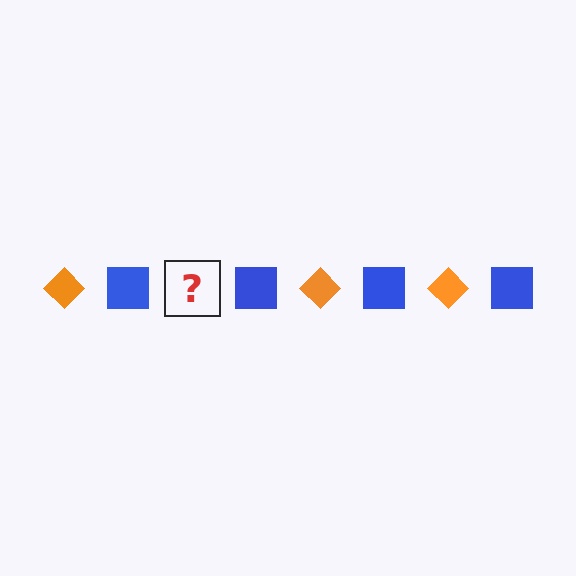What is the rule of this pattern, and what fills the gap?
The rule is that the pattern alternates between orange diamond and blue square. The gap should be filled with an orange diamond.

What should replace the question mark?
The question mark should be replaced with an orange diamond.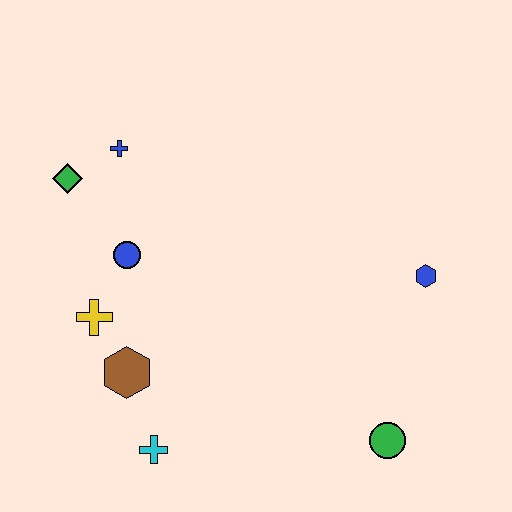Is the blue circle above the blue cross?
No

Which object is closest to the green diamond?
The blue cross is closest to the green diamond.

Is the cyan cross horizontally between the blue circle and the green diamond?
No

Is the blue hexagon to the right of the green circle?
Yes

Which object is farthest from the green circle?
The green diamond is farthest from the green circle.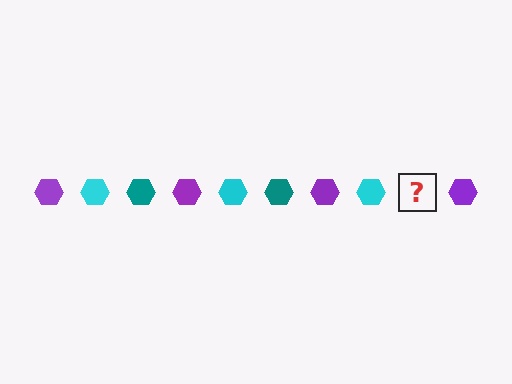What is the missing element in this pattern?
The missing element is a teal hexagon.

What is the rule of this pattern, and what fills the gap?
The rule is that the pattern cycles through purple, cyan, teal hexagons. The gap should be filled with a teal hexagon.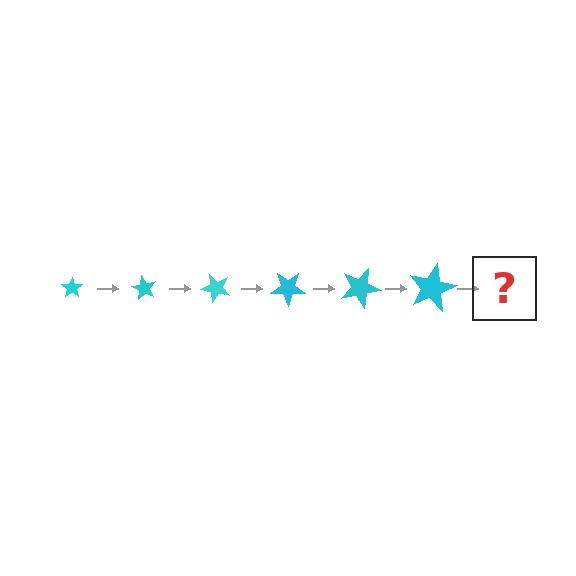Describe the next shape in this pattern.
It should be a star, larger than the previous one and rotated 360 degrees from the start.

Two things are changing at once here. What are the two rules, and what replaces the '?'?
The two rules are that the star grows larger each step and it rotates 60 degrees each step. The '?' should be a star, larger than the previous one and rotated 360 degrees from the start.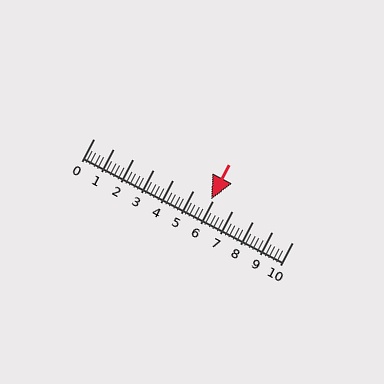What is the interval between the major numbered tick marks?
The major tick marks are spaced 1 units apart.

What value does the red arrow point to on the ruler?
The red arrow points to approximately 5.9.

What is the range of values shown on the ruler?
The ruler shows values from 0 to 10.